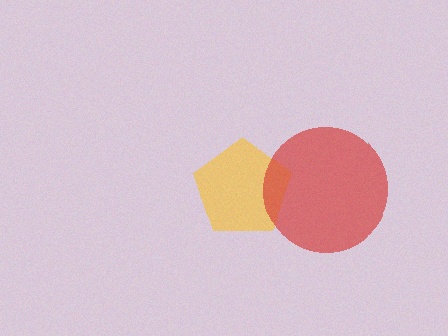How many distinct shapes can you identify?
There are 2 distinct shapes: a yellow pentagon, a red circle.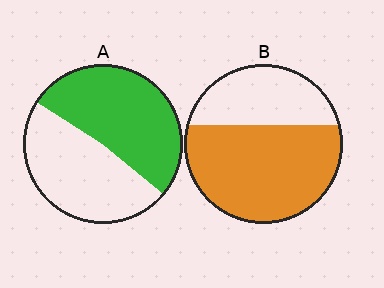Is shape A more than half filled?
Roughly half.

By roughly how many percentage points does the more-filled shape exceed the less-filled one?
By roughly 15 percentage points (B over A).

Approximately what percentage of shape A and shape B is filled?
A is approximately 50% and B is approximately 65%.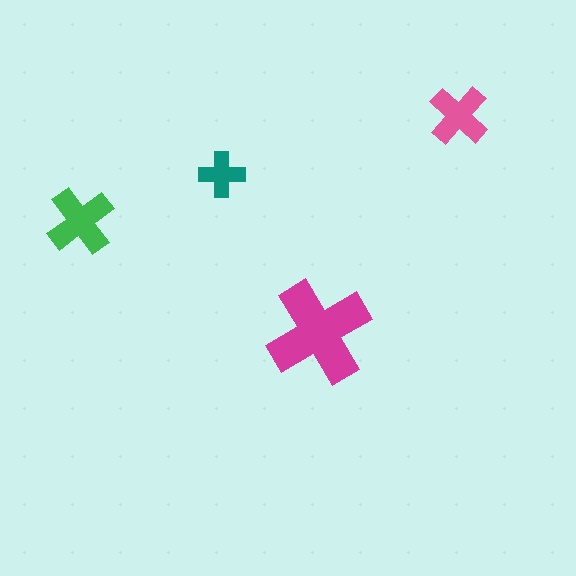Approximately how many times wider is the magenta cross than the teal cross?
About 2 times wider.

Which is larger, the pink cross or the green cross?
The green one.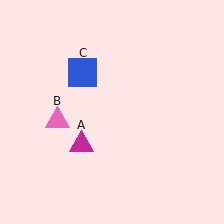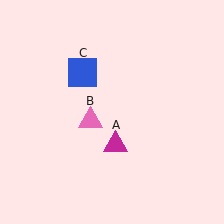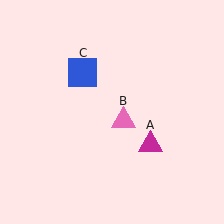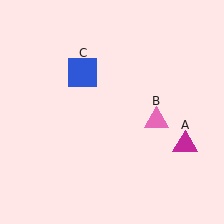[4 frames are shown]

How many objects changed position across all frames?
2 objects changed position: magenta triangle (object A), pink triangle (object B).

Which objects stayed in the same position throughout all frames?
Blue square (object C) remained stationary.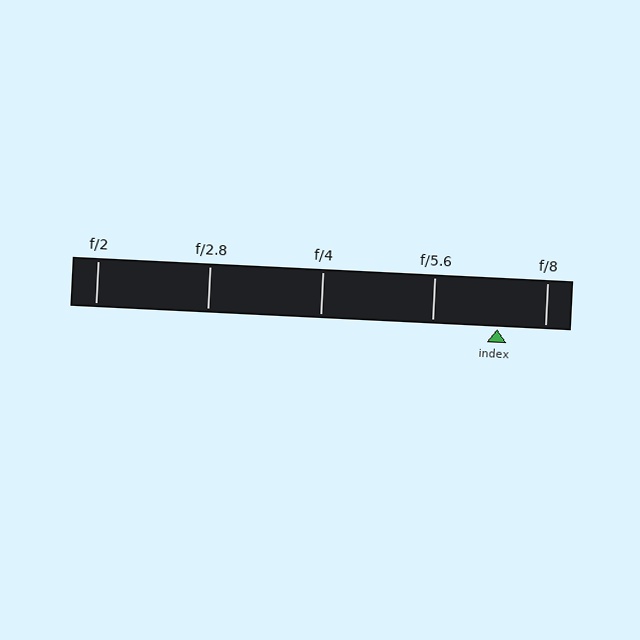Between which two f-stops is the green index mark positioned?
The index mark is between f/5.6 and f/8.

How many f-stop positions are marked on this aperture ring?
There are 5 f-stop positions marked.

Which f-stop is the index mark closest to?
The index mark is closest to f/8.